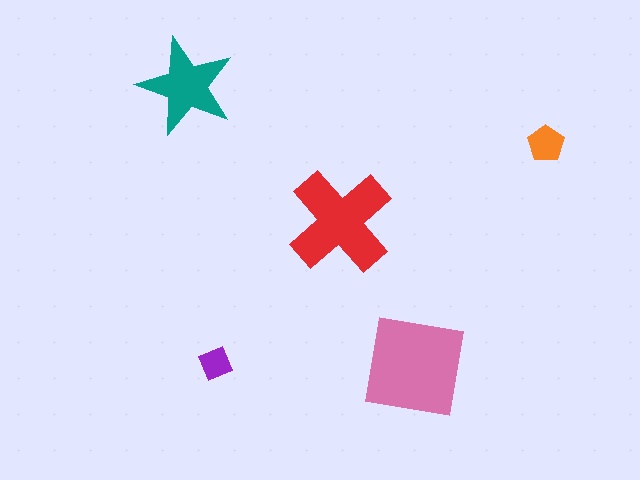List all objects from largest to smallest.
The pink square, the red cross, the teal star, the orange pentagon, the purple diamond.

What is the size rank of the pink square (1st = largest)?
1st.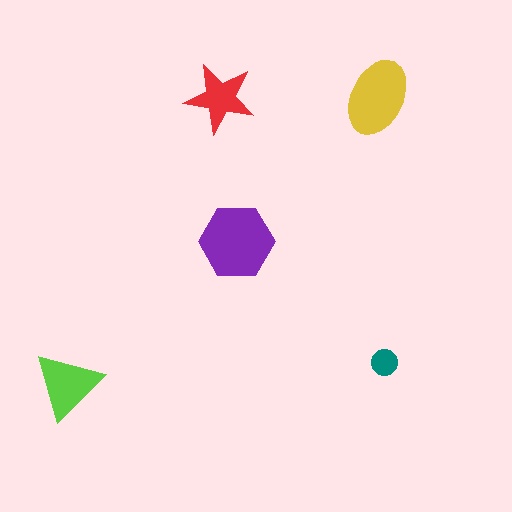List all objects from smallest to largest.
The teal circle, the red star, the lime triangle, the yellow ellipse, the purple hexagon.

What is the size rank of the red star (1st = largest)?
4th.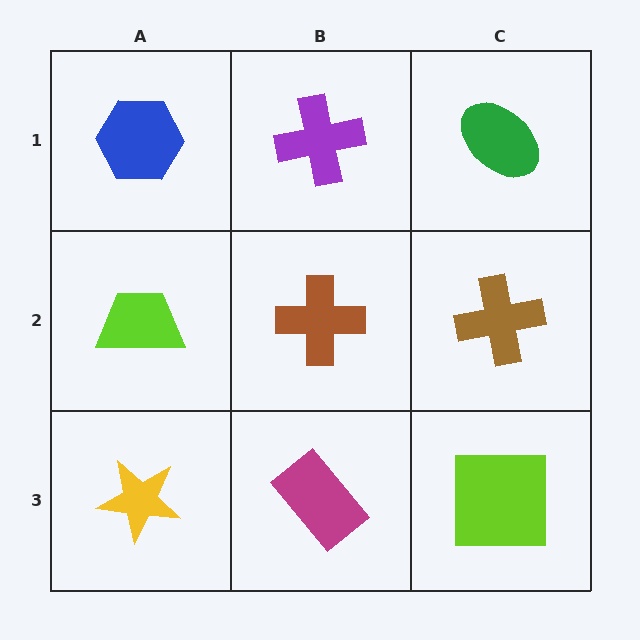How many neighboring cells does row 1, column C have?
2.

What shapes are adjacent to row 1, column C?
A brown cross (row 2, column C), a purple cross (row 1, column B).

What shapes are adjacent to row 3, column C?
A brown cross (row 2, column C), a magenta rectangle (row 3, column B).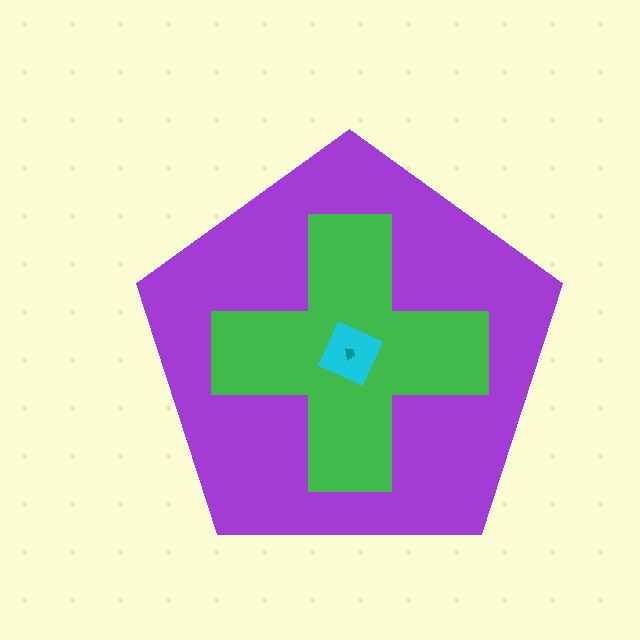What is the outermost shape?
The purple pentagon.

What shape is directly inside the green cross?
The cyan square.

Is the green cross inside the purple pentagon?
Yes.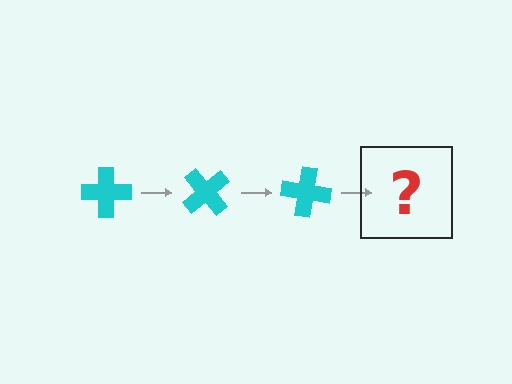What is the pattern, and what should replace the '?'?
The pattern is that the cross rotates 50 degrees each step. The '?' should be a cyan cross rotated 150 degrees.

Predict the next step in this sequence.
The next step is a cyan cross rotated 150 degrees.